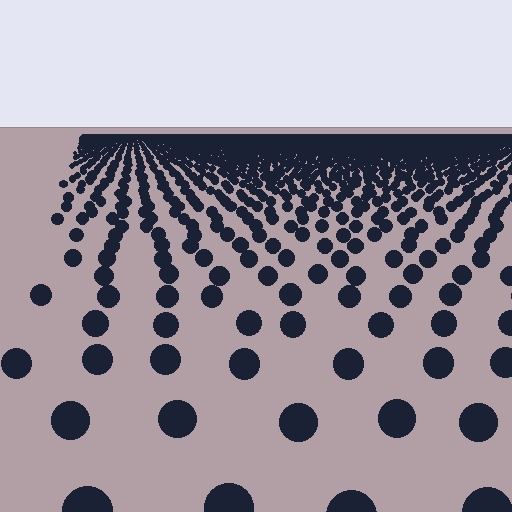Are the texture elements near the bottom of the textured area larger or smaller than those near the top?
Larger. Near the bottom, elements are closer to the viewer and appear at a bigger on-screen size.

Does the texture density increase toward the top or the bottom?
Density increases toward the top.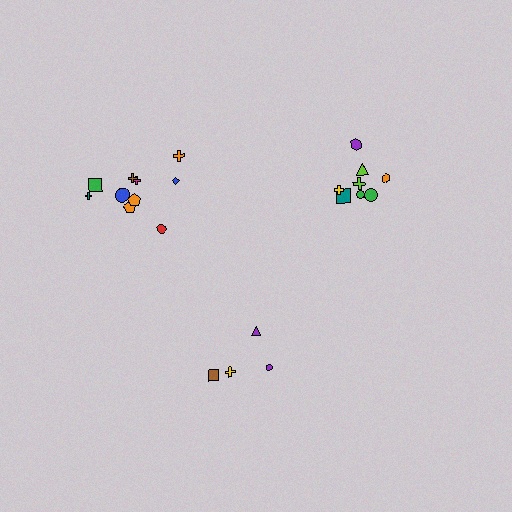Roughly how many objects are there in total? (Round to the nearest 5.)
Roughly 20 objects in total.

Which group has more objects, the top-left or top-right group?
The top-left group.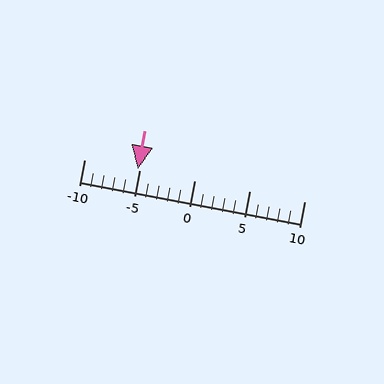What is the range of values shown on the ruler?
The ruler shows values from -10 to 10.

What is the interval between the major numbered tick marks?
The major tick marks are spaced 5 units apart.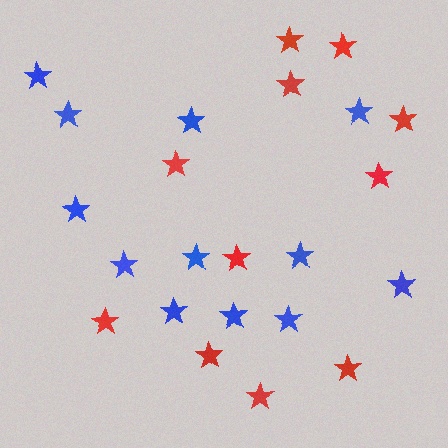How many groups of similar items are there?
There are 2 groups: one group of blue stars (12) and one group of red stars (11).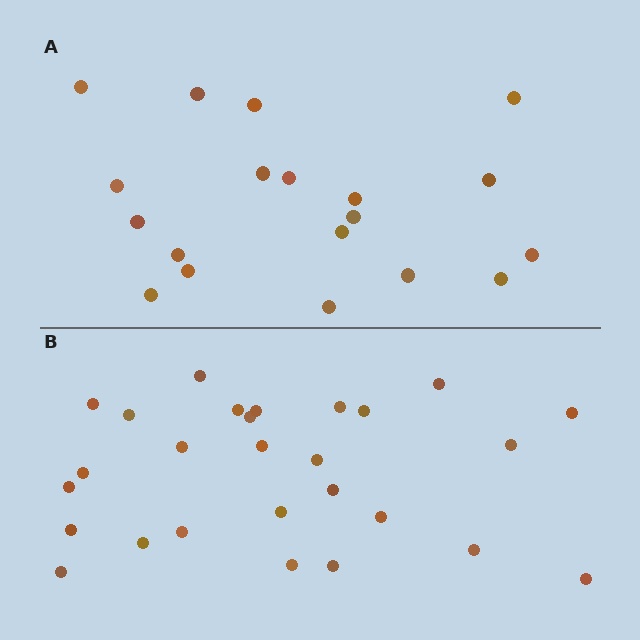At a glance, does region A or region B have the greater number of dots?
Region B (the bottom region) has more dots.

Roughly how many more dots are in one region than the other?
Region B has roughly 8 or so more dots than region A.